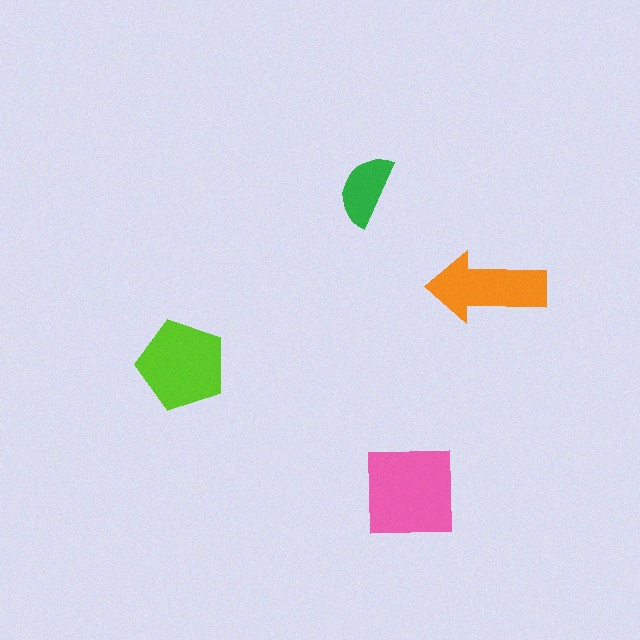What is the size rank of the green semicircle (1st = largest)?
4th.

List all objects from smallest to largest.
The green semicircle, the orange arrow, the lime pentagon, the pink square.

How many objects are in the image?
There are 4 objects in the image.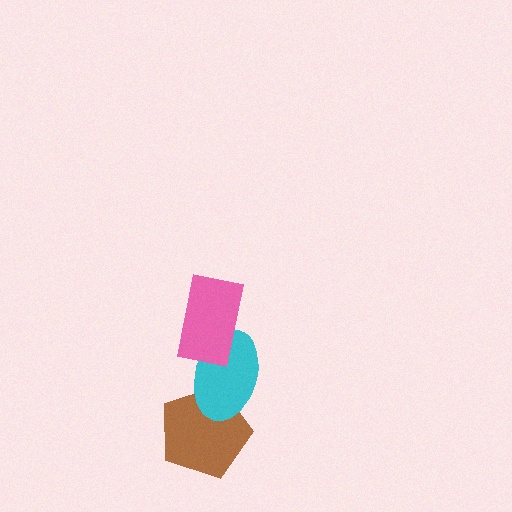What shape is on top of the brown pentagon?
The cyan ellipse is on top of the brown pentagon.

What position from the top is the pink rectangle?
The pink rectangle is 1st from the top.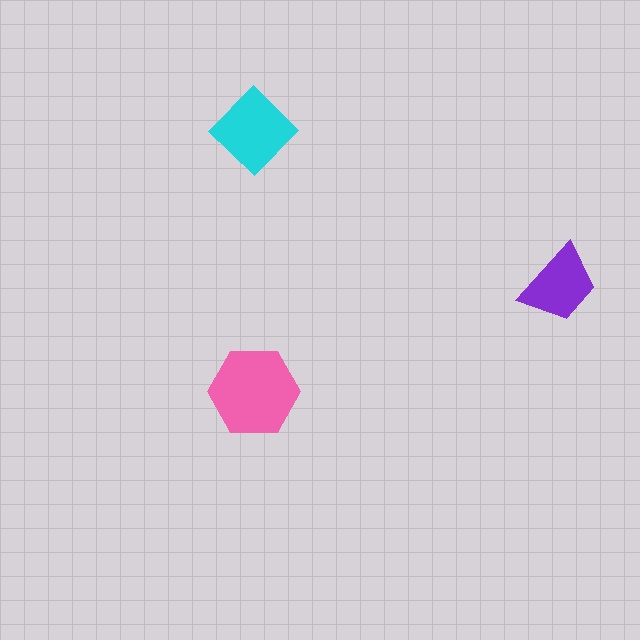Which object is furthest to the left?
The cyan diamond is leftmost.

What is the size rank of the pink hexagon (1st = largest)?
1st.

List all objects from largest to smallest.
The pink hexagon, the cyan diamond, the purple trapezoid.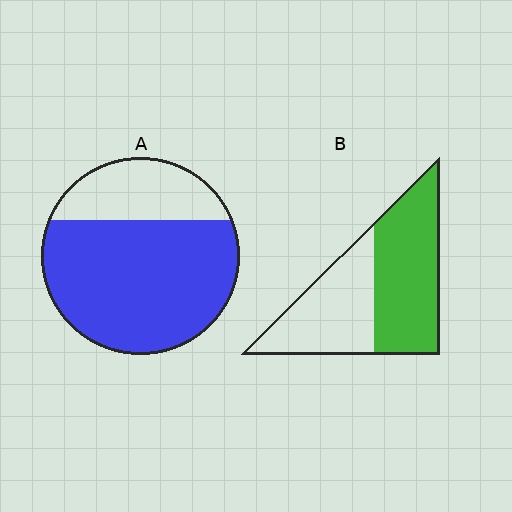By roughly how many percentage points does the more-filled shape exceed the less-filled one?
By roughly 15 percentage points (A over B).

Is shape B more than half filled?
Yes.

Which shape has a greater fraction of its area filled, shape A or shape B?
Shape A.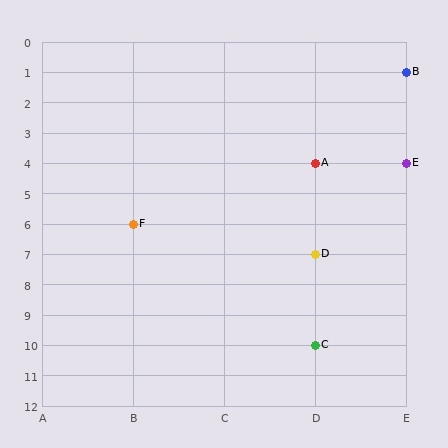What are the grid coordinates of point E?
Point E is at grid coordinates (E, 4).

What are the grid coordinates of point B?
Point B is at grid coordinates (E, 1).